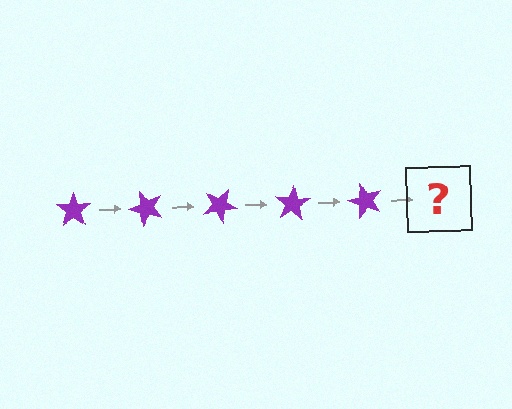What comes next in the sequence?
The next element should be a purple star rotated 250 degrees.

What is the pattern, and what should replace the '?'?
The pattern is that the star rotates 50 degrees each step. The '?' should be a purple star rotated 250 degrees.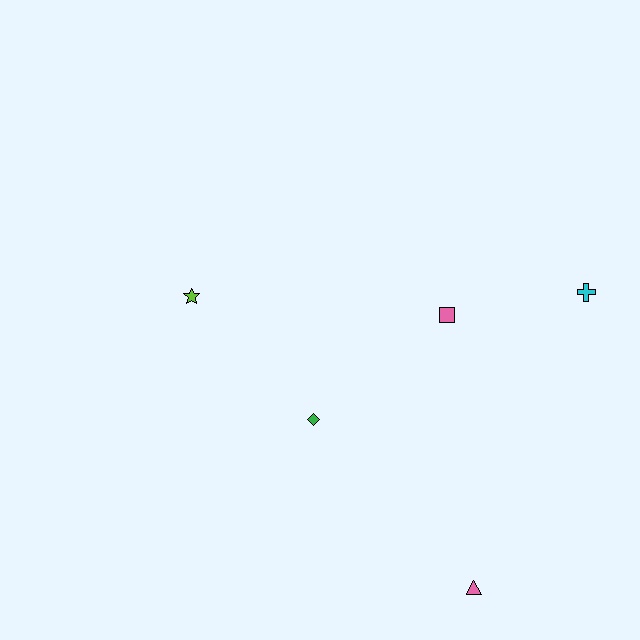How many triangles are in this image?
There is 1 triangle.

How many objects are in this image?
There are 5 objects.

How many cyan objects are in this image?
There is 1 cyan object.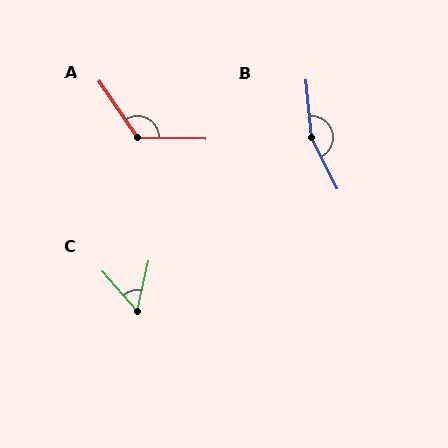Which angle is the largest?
B, at approximately 159 degrees.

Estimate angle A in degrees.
Approximately 126 degrees.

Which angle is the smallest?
C, at approximately 55 degrees.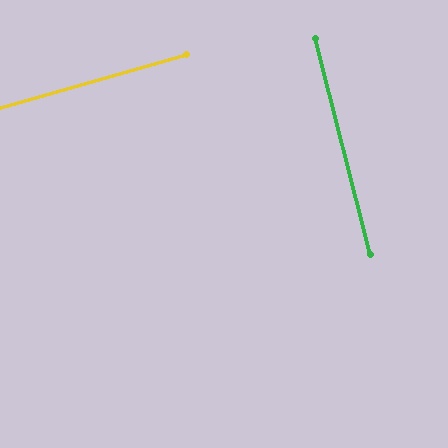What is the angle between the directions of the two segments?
Approximately 88 degrees.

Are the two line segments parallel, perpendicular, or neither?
Perpendicular — they meet at approximately 88°.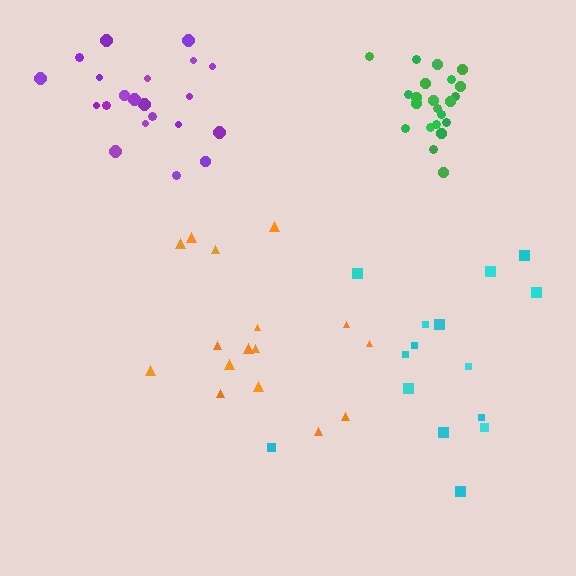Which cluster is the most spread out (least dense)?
Cyan.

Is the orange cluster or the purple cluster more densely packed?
Purple.